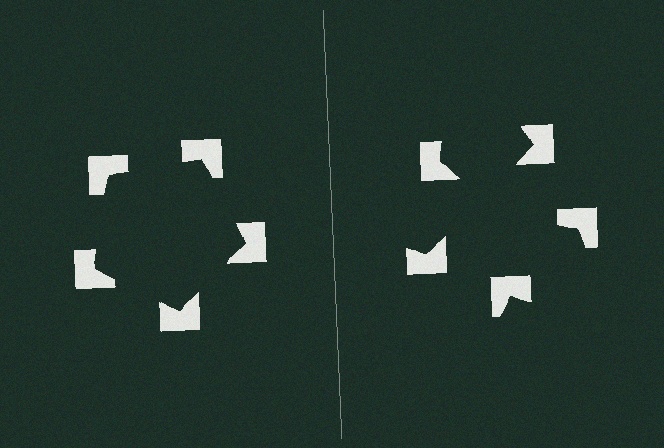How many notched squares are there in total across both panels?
10 — 5 on each side.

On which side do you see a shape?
An illusory pentagon appears on the left side. On the right side the wedge cuts are rotated, so no coherent shape forms.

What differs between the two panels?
The notched squares are positioned identically on both sides; only the wedge orientations differ. On the left they align to a pentagon; on the right they are misaligned.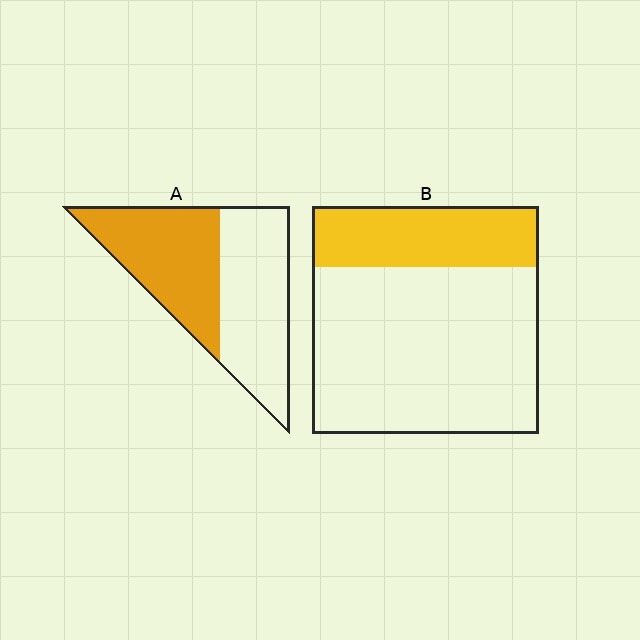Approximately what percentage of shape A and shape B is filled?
A is approximately 50% and B is approximately 25%.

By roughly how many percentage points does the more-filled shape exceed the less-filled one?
By roughly 20 percentage points (A over B).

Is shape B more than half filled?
No.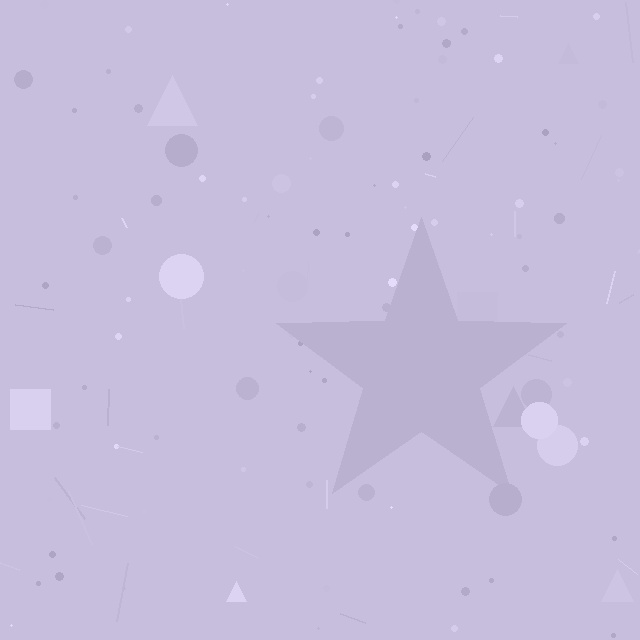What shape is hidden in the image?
A star is hidden in the image.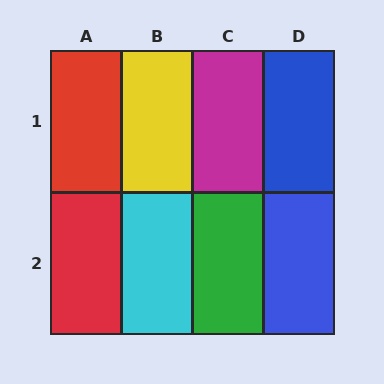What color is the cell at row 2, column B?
Cyan.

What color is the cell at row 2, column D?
Blue.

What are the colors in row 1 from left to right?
Red, yellow, magenta, blue.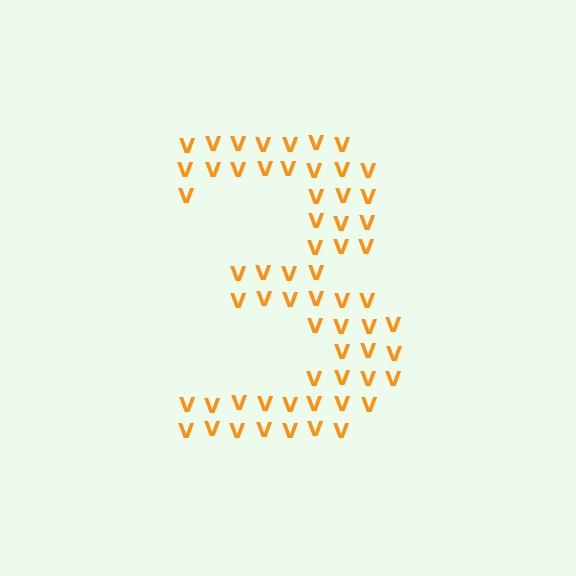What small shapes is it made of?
It is made of small letter V's.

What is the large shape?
The large shape is the digit 3.